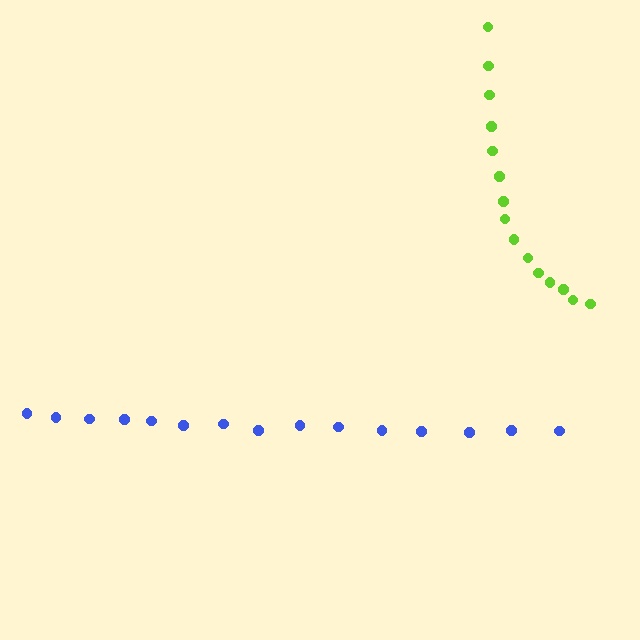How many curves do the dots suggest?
There are 2 distinct paths.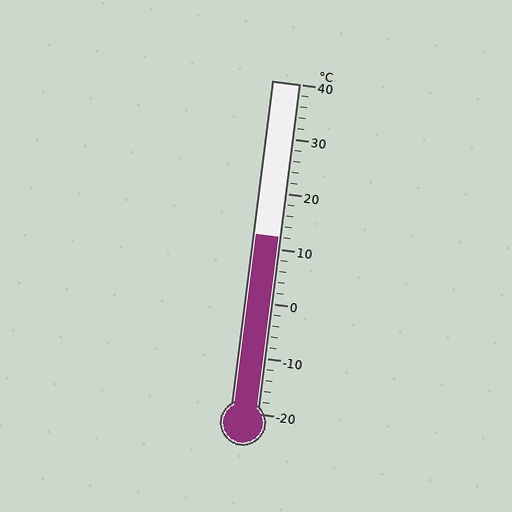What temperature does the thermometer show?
The thermometer shows approximately 12°C.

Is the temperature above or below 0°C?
The temperature is above 0°C.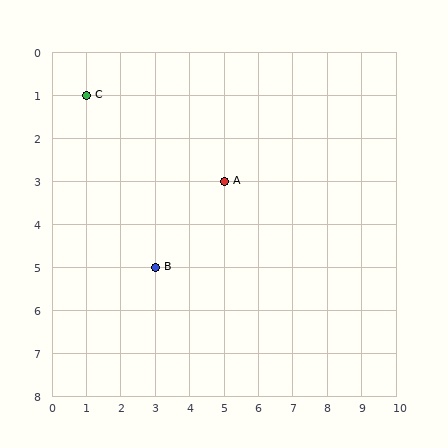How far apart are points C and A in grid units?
Points C and A are 4 columns and 2 rows apart (about 4.5 grid units diagonally).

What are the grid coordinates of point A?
Point A is at grid coordinates (5, 3).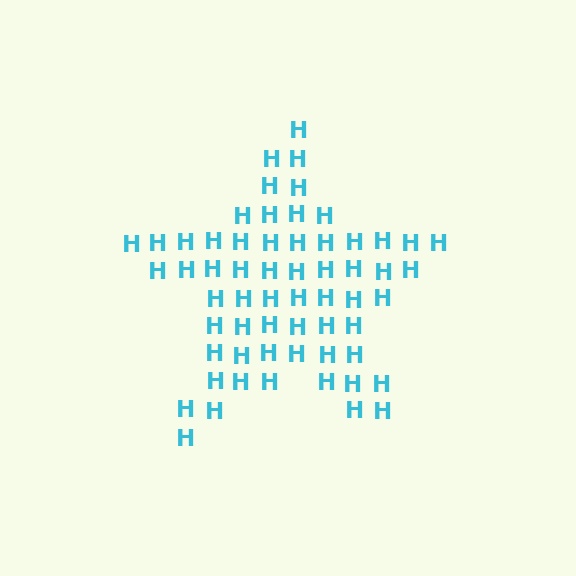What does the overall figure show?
The overall figure shows a star.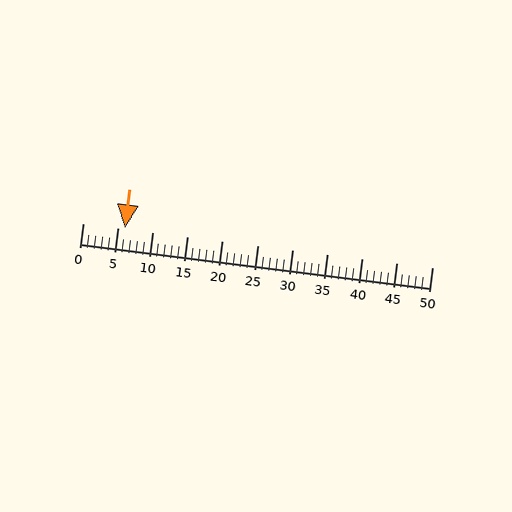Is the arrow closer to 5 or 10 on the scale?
The arrow is closer to 5.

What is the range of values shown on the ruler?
The ruler shows values from 0 to 50.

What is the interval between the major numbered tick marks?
The major tick marks are spaced 5 units apart.